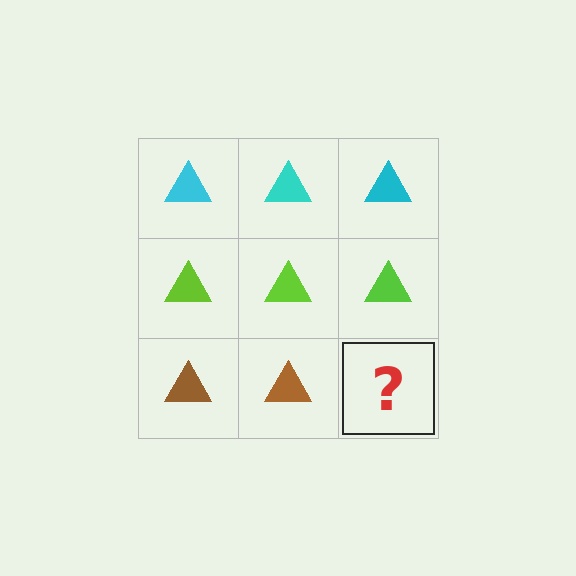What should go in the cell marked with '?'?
The missing cell should contain a brown triangle.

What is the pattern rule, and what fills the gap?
The rule is that each row has a consistent color. The gap should be filled with a brown triangle.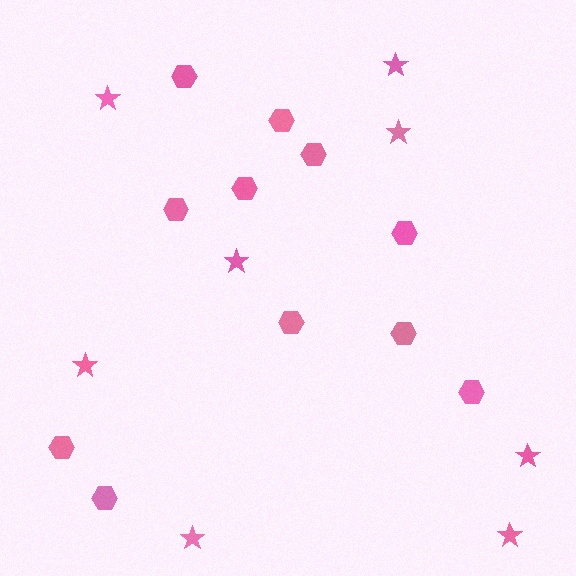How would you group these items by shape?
There are 2 groups: one group of stars (8) and one group of hexagons (11).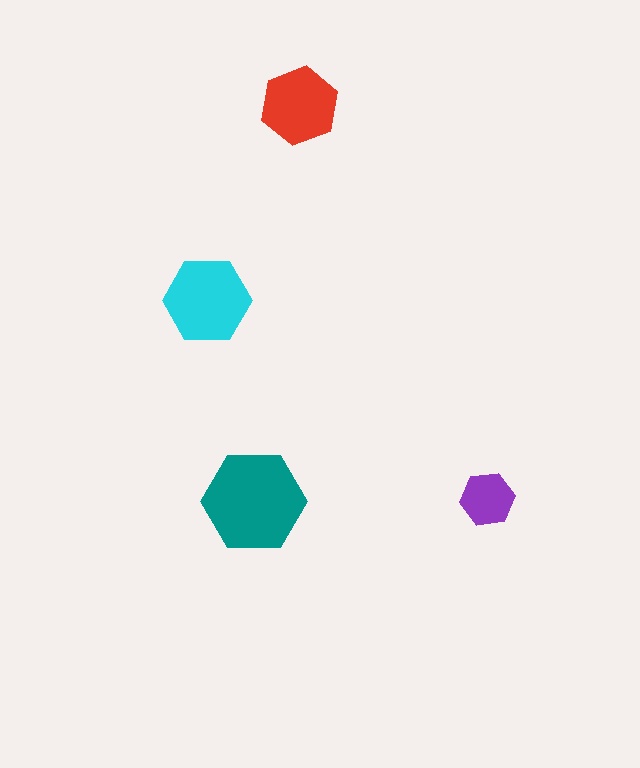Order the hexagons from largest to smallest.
the teal one, the cyan one, the red one, the purple one.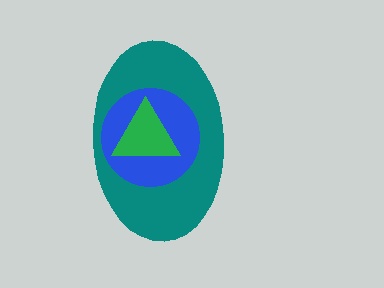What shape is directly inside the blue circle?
The green triangle.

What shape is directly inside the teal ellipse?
The blue circle.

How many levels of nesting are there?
3.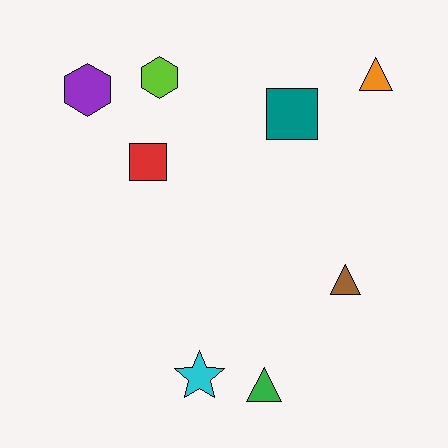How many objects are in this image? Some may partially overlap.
There are 8 objects.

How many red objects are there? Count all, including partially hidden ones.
There is 1 red object.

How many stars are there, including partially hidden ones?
There is 1 star.